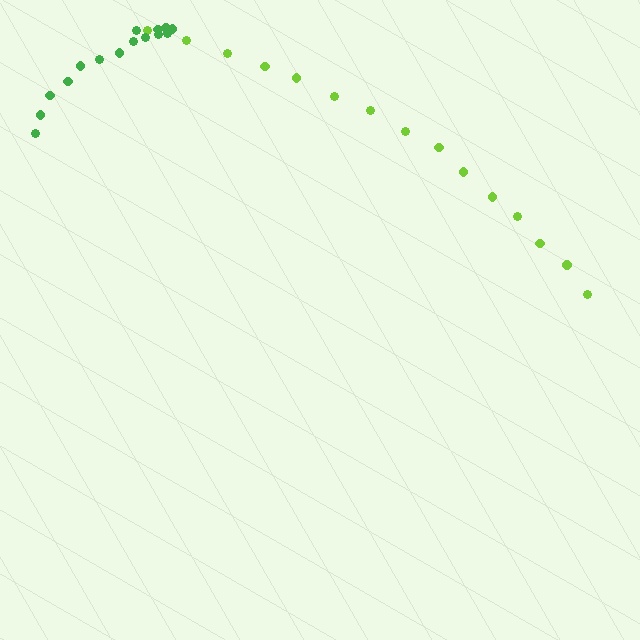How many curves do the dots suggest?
There are 2 distinct paths.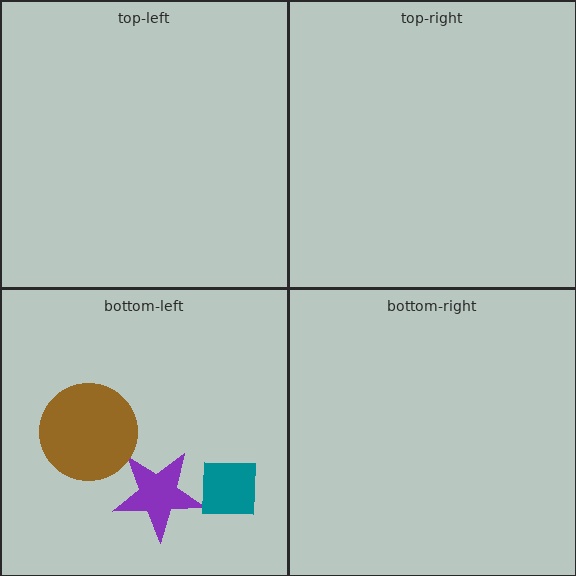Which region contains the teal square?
The bottom-left region.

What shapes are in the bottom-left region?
The purple star, the brown circle, the teal square.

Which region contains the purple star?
The bottom-left region.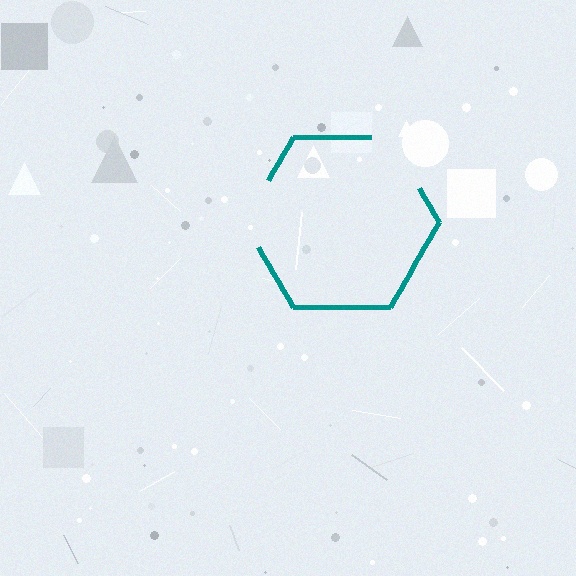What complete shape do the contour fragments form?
The contour fragments form a hexagon.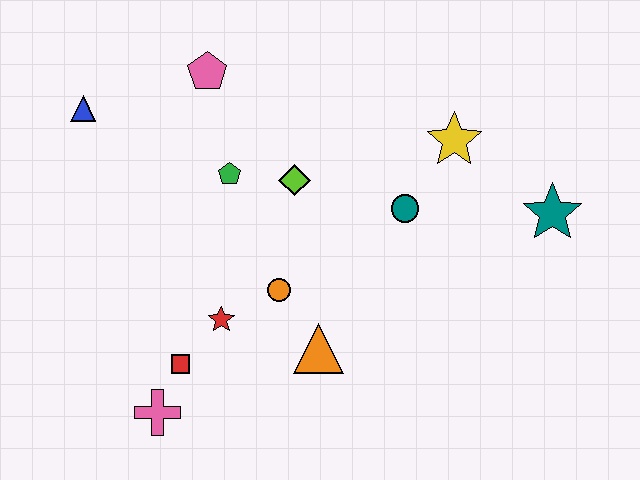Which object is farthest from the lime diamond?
The pink cross is farthest from the lime diamond.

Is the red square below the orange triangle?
Yes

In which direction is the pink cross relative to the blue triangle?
The pink cross is below the blue triangle.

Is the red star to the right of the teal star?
No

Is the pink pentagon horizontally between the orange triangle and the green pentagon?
No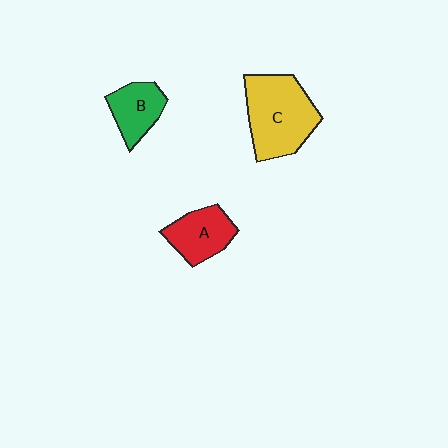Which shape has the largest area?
Shape C (yellow).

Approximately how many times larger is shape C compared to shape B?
Approximately 2.0 times.